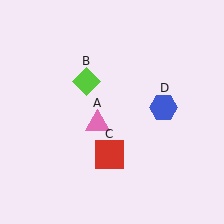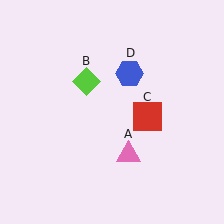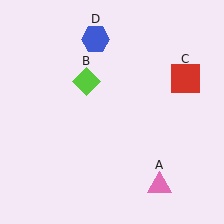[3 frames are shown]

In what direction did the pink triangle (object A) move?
The pink triangle (object A) moved down and to the right.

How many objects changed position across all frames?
3 objects changed position: pink triangle (object A), red square (object C), blue hexagon (object D).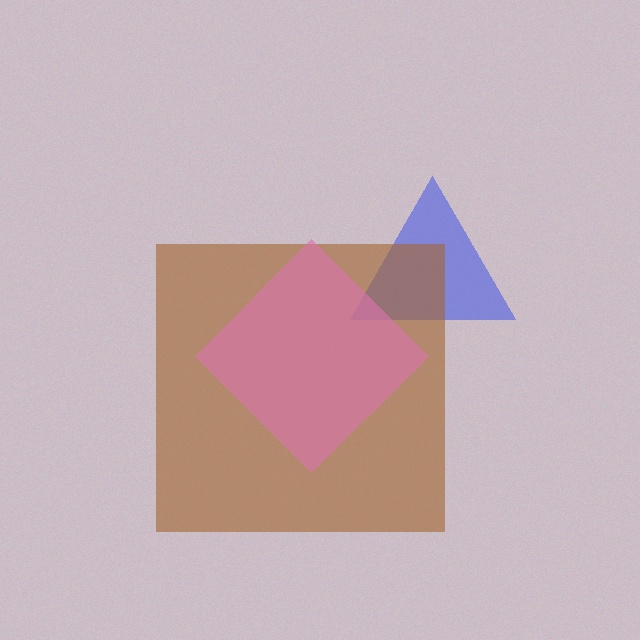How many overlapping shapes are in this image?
There are 3 overlapping shapes in the image.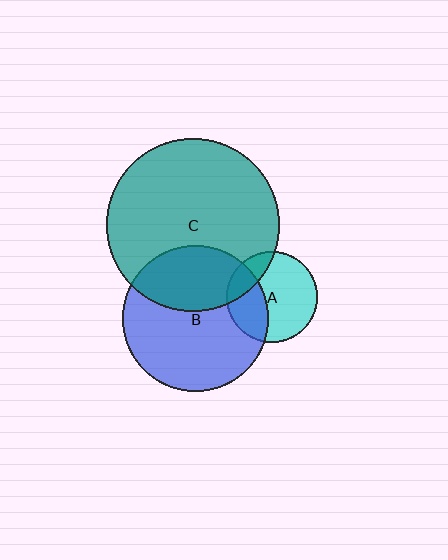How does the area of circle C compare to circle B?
Approximately 1.4 times.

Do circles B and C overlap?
Yes.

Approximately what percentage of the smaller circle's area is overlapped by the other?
Approximately 35%.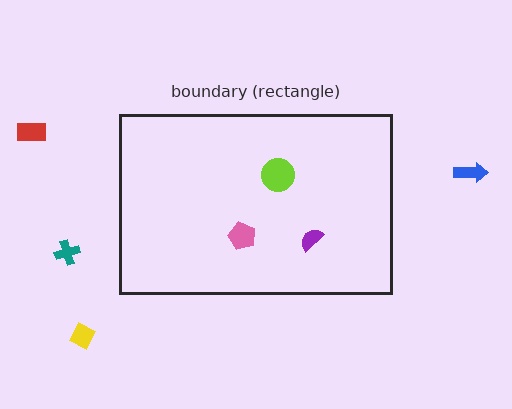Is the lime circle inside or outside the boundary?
Inside.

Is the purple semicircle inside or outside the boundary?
Inside.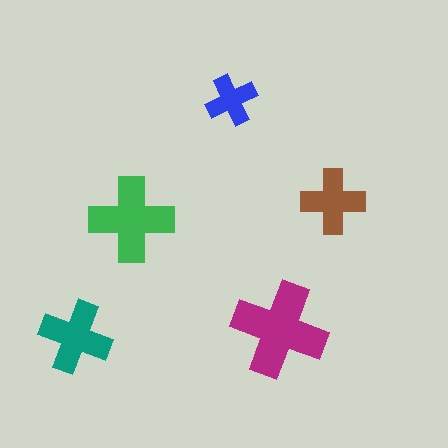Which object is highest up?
The blue cross is topmost.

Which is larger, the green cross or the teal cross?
The green one.